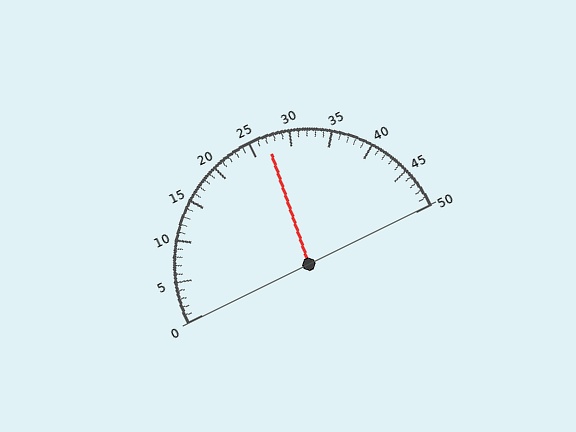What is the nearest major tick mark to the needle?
The nearest major tick mark is 25.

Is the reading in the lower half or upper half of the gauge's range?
The reading is in the upper half of the range (0 to 50).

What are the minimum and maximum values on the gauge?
The gauge ranges from 0 to 50.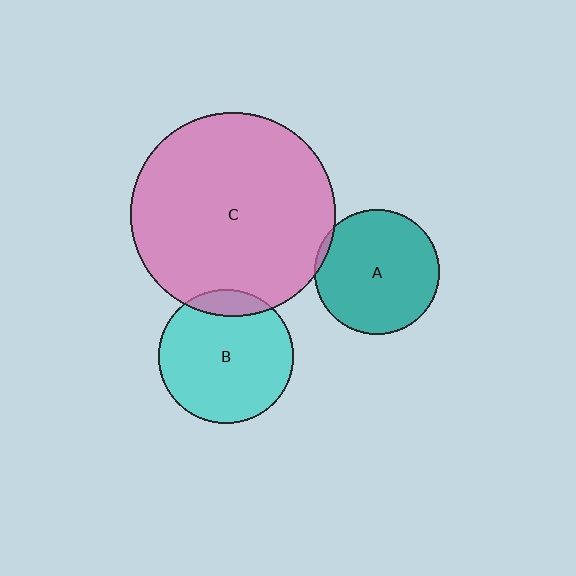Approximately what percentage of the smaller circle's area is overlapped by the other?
Approximately 5%.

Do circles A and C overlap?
Yes.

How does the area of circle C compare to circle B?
Approximately 2.3 times.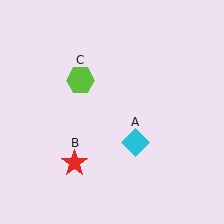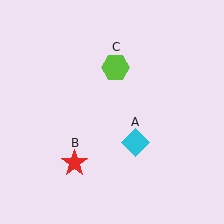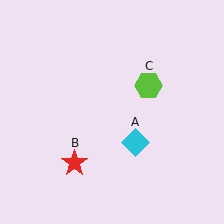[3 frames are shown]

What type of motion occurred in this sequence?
The lime hexagon (object C) rotated clockwise around the center of the scene.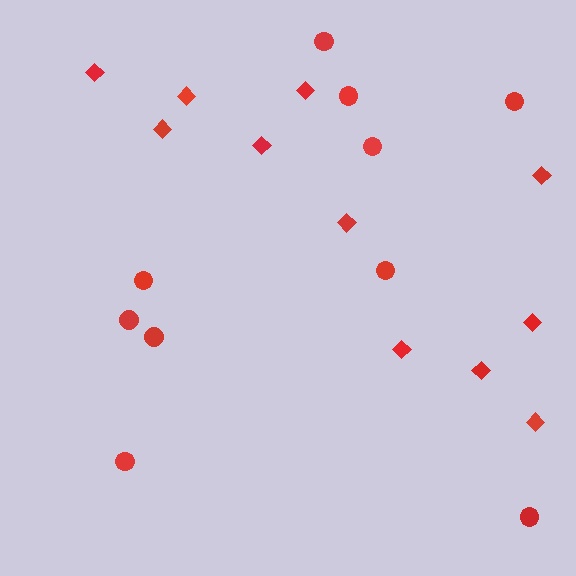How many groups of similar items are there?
There are 2 groups: one group of diamonds (11) and one group of circles (10).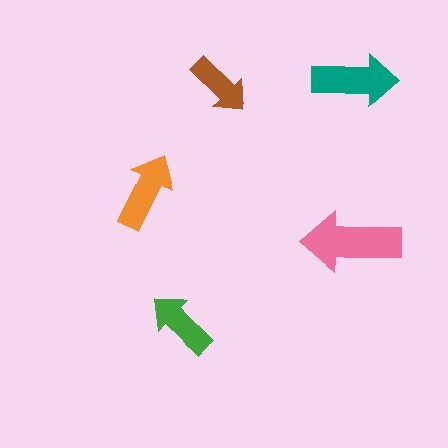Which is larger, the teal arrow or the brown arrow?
The teal one.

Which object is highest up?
The teal arrow is topmost.